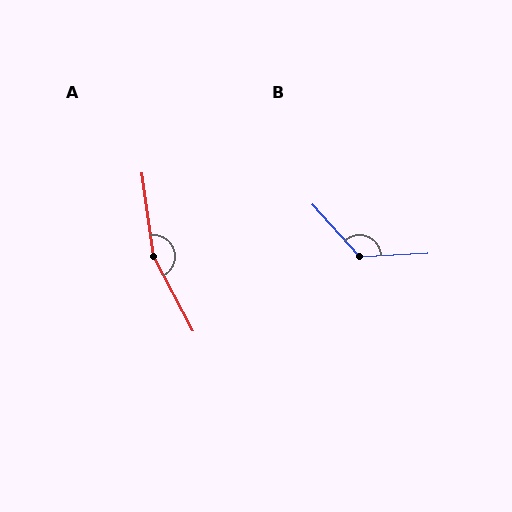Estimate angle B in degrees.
Approximately 130 degrees.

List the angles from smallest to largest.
B (130°), A (160°).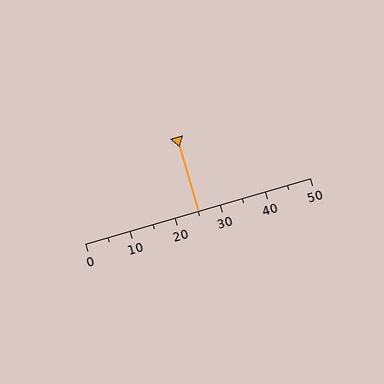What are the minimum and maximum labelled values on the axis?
The axis runs from 0 to 50.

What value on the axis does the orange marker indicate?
The marker indicates approximately 25.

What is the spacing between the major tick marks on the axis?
The major ticks are spaced 10 apart.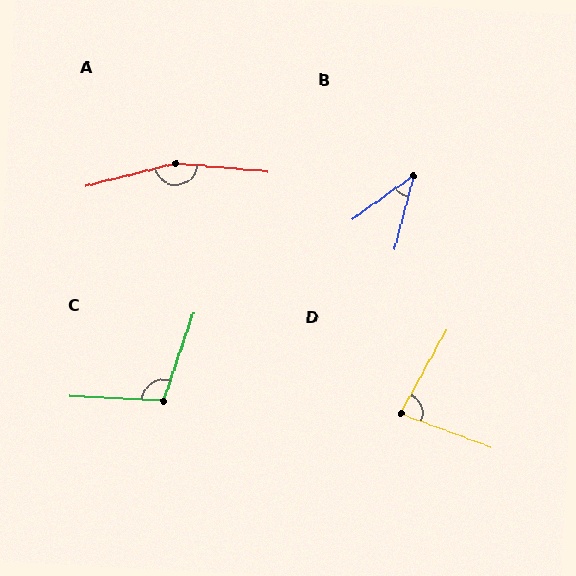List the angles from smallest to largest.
B (40°), D (81°), C (105°), A (161°).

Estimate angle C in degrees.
Approximately 105 degrees.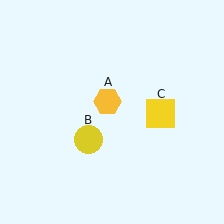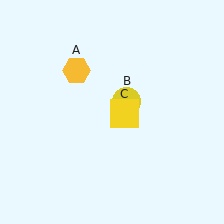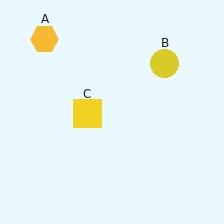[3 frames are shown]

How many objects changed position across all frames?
3 objects changed position: yellow hexagon (object A), yellow circle (object B), yellow square (object C).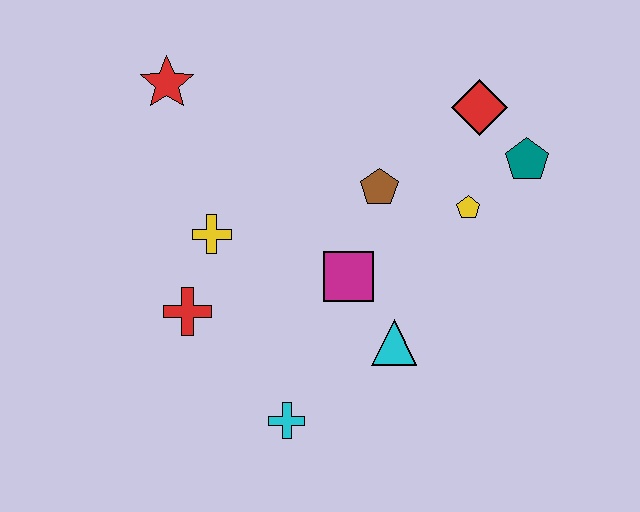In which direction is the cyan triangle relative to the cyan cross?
The cyan triangle is to the right of the cyan cross.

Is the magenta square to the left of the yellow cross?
No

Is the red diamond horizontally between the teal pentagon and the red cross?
Yes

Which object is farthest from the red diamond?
The cyan cross is farthest from the red diamond.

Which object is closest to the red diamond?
The teal pentagon is closest to the red diamond.